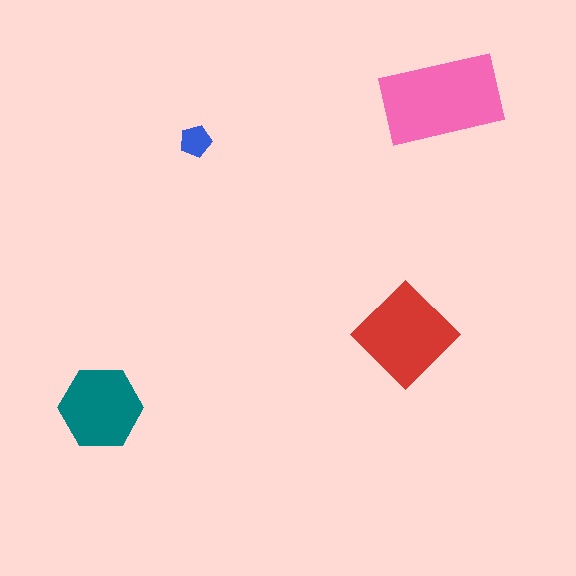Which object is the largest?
The pink rectangle.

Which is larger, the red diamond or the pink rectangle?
The pink rectangle.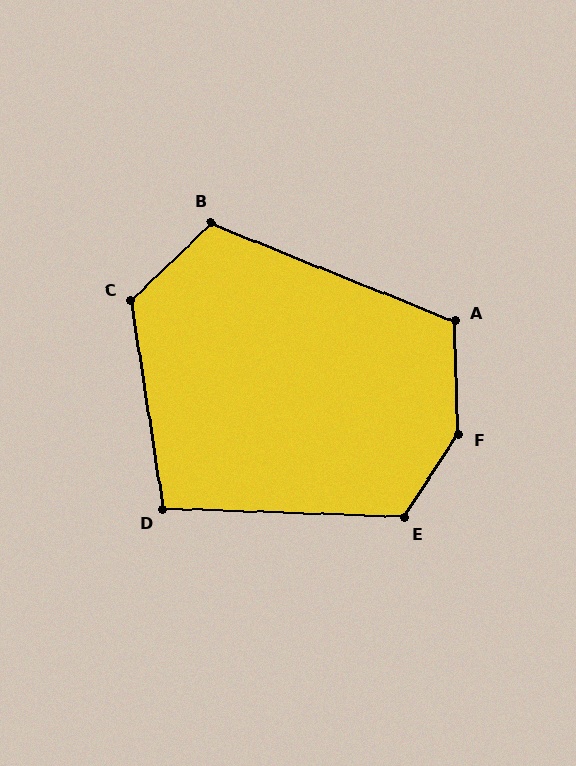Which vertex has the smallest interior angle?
D, at approximately 101 degrees.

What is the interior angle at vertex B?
Approximately 114 degrees (obtuse).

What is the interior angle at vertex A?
Approximately 114 degrees (obtuse).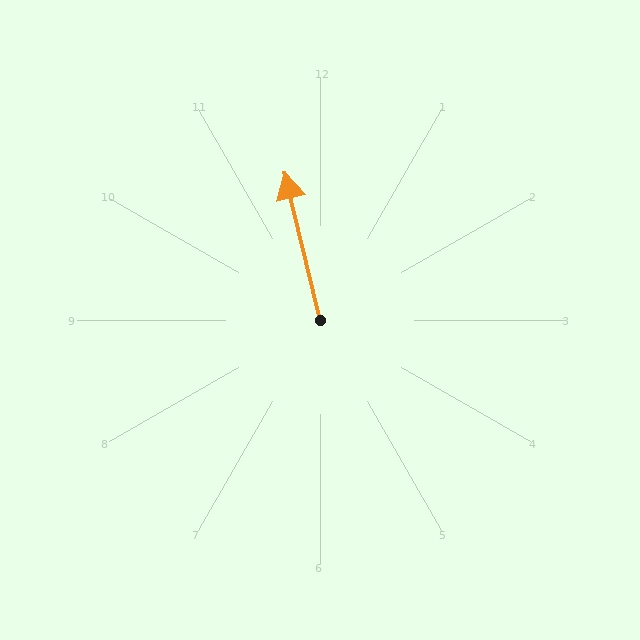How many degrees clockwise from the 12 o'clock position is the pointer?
Approximately 347 degrees.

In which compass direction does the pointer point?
North.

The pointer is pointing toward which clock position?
Roughly 12 o'clock.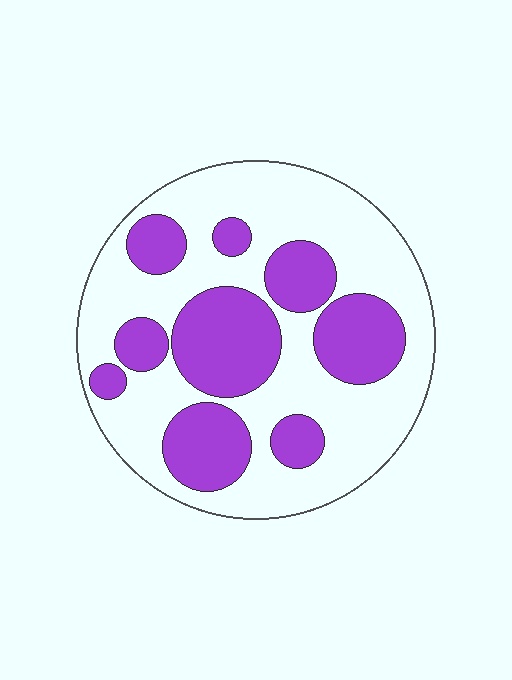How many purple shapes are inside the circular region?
9.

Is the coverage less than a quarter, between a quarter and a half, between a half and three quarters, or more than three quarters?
Between a quarter and a half.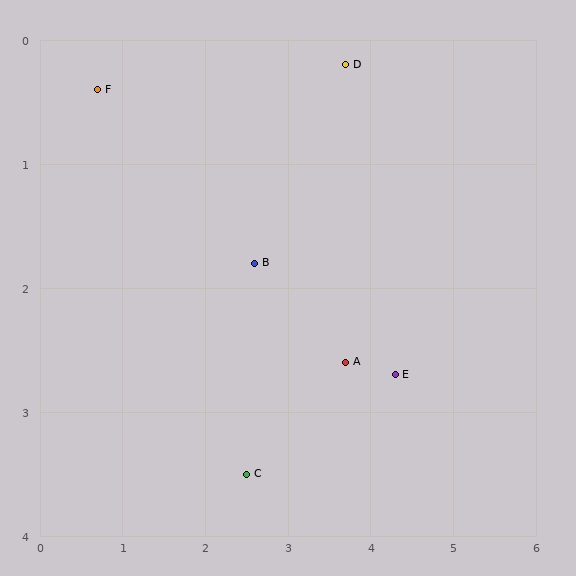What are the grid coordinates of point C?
Point C is at approximately (2.5, 3.5).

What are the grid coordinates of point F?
Point F is at approximately (0.7, 0.4).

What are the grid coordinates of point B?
Point B is at approximately (2.6, 1.8).